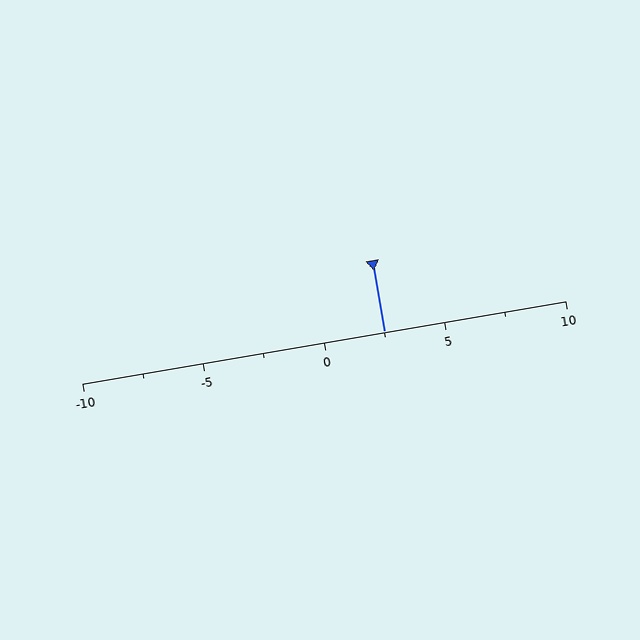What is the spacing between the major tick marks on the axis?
The major ticks are spaced 5 apart.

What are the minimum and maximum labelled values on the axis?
The axis runs from -10 to 10.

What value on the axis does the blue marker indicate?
The marker indicates approximately 2.5.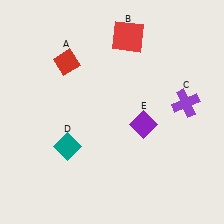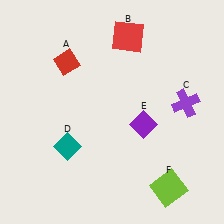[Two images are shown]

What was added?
A lime square (F) was added in Image 2.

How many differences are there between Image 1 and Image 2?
There is 1 difference between the two images.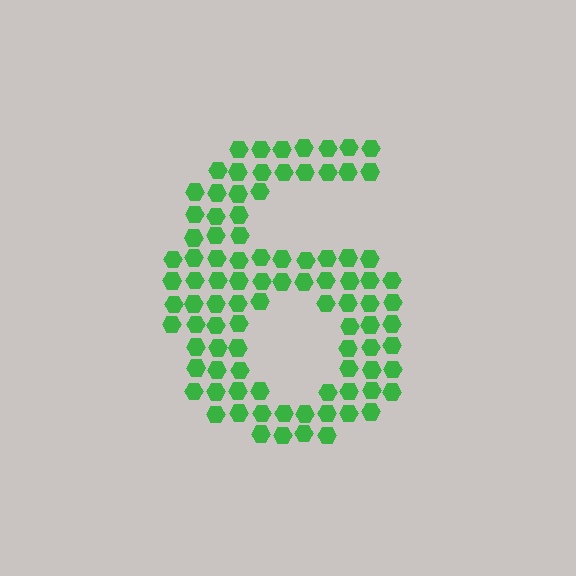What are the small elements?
The small elements are hexagons.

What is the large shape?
The large shape is the digit 6.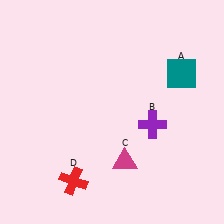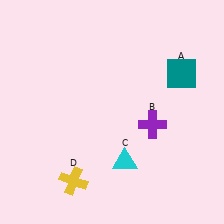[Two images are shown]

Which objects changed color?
C changed from magenta to cyan. D changed from red to yellow.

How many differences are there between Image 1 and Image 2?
There are 2 differences between the two images.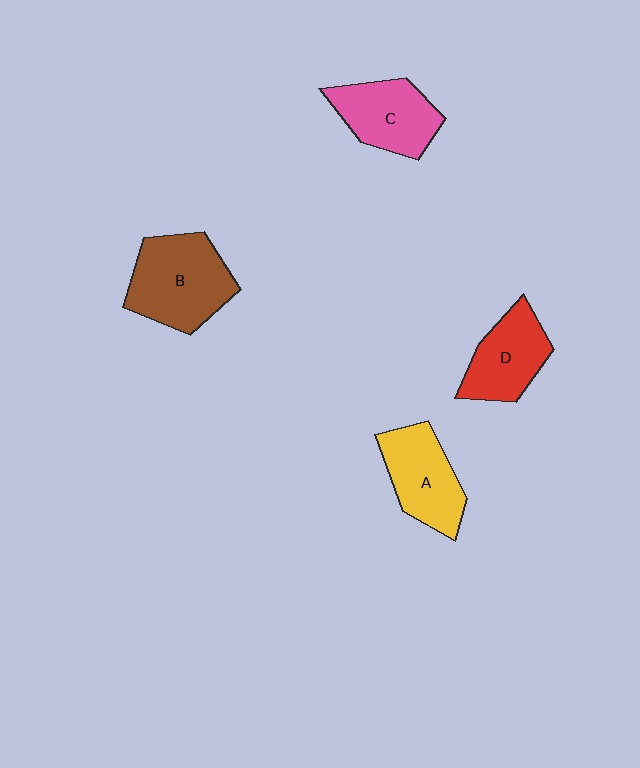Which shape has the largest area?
Shape B (brown).